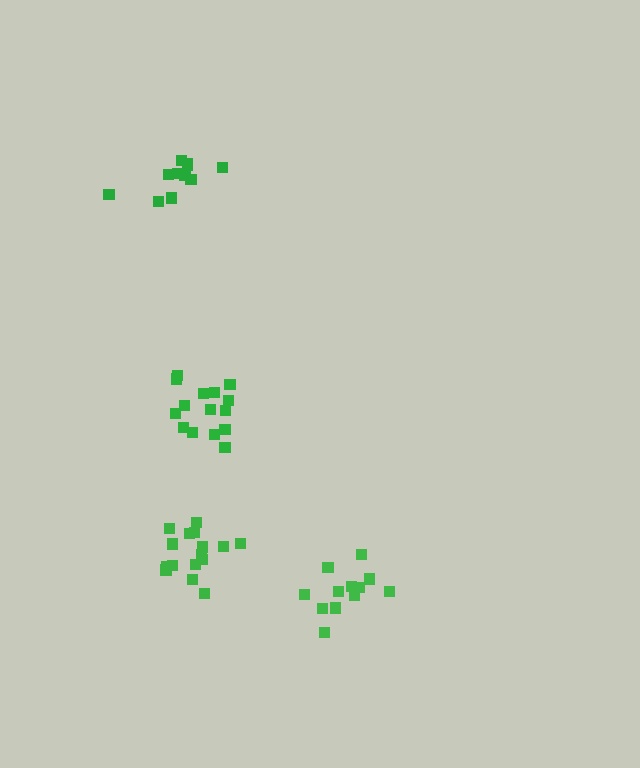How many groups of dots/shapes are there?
There are 4 groups.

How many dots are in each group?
Group 1: 16 dots, Group 2: 11 dots, Group 3: 12 dots, Group 4: 15 dots (54 total).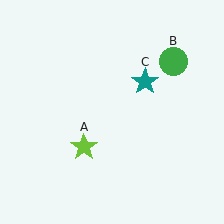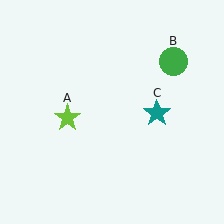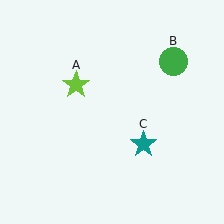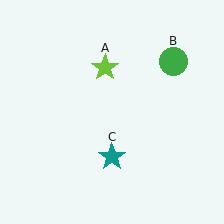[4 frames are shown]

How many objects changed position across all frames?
2 objects changed position: lime star (object A), teal star (object C).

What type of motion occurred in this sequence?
The lime star (object A), teal star (object C) rotated clockwise around the center of the scene.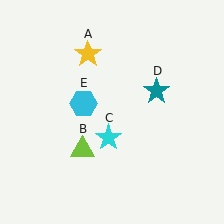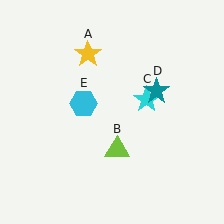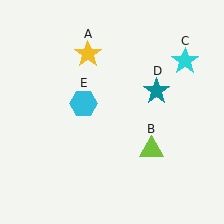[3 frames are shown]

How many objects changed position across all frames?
2 objects changed position: lime triangle (object B), cyan star (object C).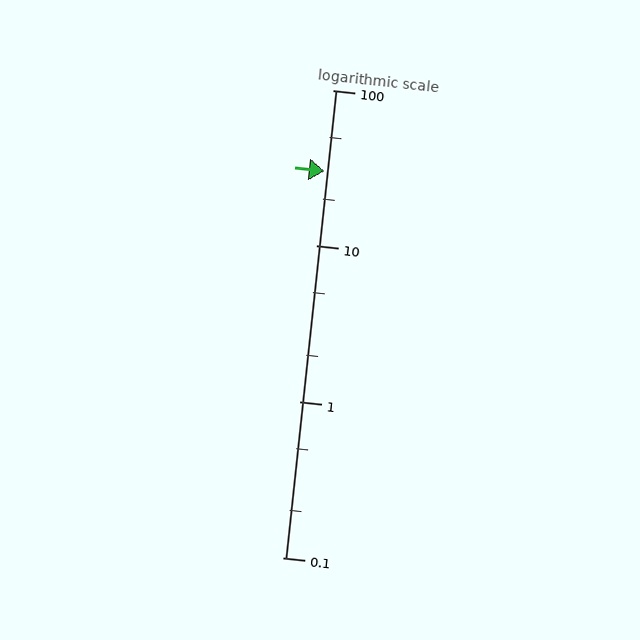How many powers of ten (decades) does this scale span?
The scale spans 3 decades, from 0.1 to 100.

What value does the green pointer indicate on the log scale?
The pointer indicates approximately 30.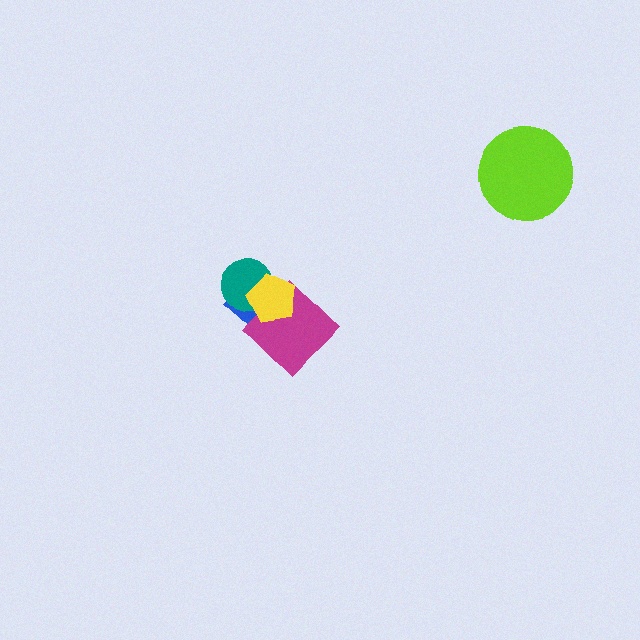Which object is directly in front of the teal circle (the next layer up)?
The magenta diamond is directly in front of the teal circle.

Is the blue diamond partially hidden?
Yes, it is partially covered by another shape.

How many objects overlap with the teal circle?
3 objects overlap with the teal circle.